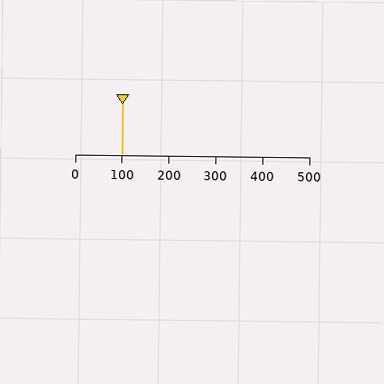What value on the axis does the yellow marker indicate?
The marker indicates approximately 100.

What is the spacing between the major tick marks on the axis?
The major ticks are spaced 100 apart.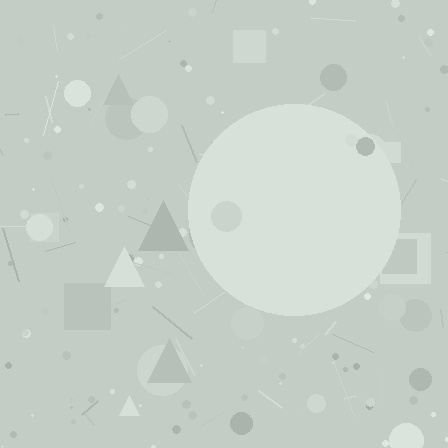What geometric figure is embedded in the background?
A circle is embedded in the background.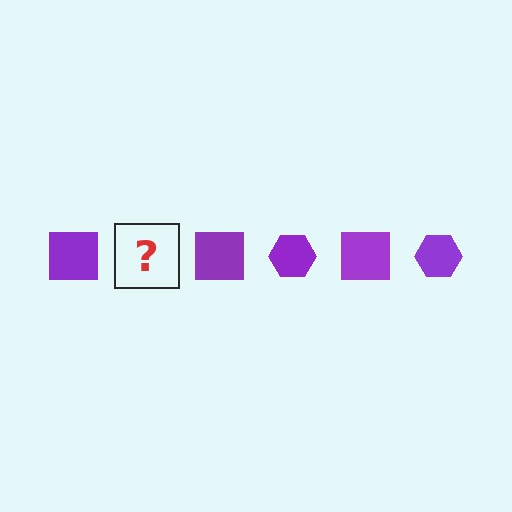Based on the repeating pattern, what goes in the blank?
The blank should be a purple hexagon.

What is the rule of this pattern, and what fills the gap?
The rule is that the pattern cycles through square, hexagon shapes in purple. The gap should be filled with a purple hexagon.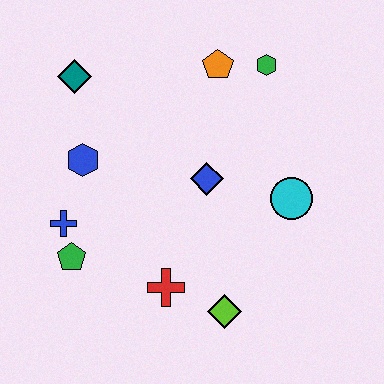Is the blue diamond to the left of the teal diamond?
No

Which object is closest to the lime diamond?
The red cross is closest to the lime diamond.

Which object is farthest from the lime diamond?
The teal diamond is farthest from the lime diamond.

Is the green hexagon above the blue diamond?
Yes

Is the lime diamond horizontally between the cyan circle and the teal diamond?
Yes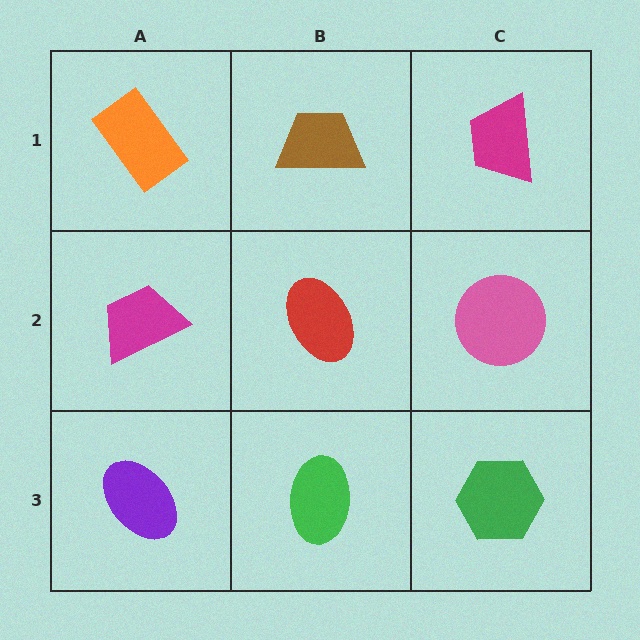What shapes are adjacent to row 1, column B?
A red ellipse (row 2, column B), an orange rectangle (row 1, column A), a magenta trapezoid (row 1, column C).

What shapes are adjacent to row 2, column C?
A magenta trapezoid (row 1, column C), a green hexagon (row 3, column C), a red ellipse (row 2, column B).